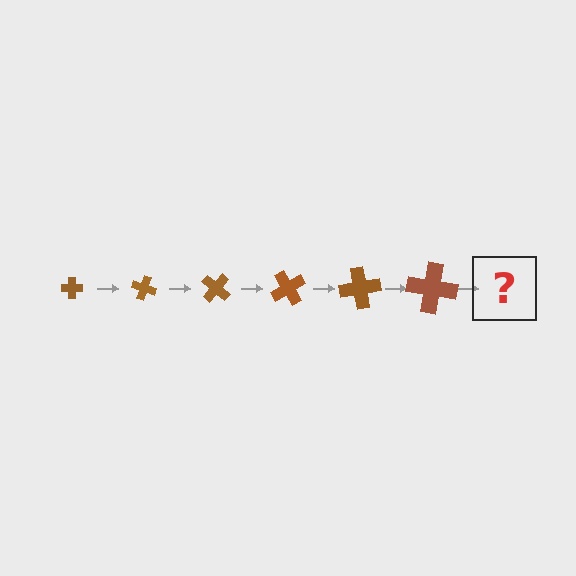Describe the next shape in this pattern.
It should be a cross, larger than the previous one and rotated 120 degrees from the start.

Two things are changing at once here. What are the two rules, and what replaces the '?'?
The two rules are that the cross grows larger each step and it rotates 20 degrees each step. The '?' should be a cross, larger than the previous one and rotated 120 degrees from the start.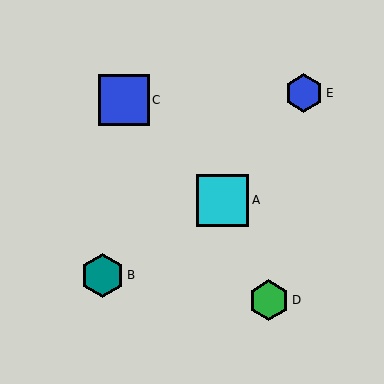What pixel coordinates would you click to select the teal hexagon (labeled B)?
Click at (102, 275) to select the teal hexagon B.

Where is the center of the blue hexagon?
The center of the blue hexagon is at (304, 93).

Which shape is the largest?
The cyan square (labeled A) is the largest.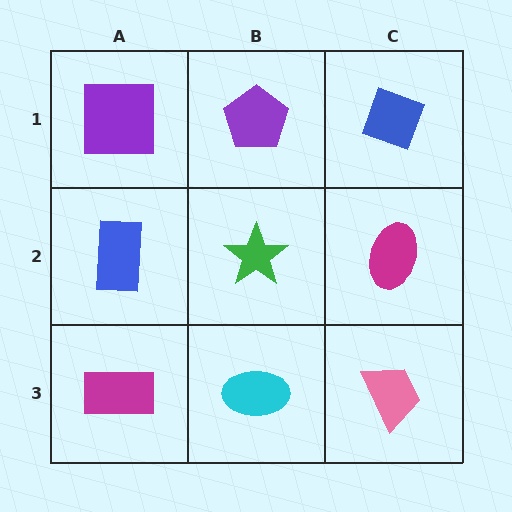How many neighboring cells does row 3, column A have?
2.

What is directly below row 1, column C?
A magenta ellipse.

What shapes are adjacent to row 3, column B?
A green star (row 2, column B), a magenta rectangle (row 3, column A), a pink trapezoid (row 3, column C).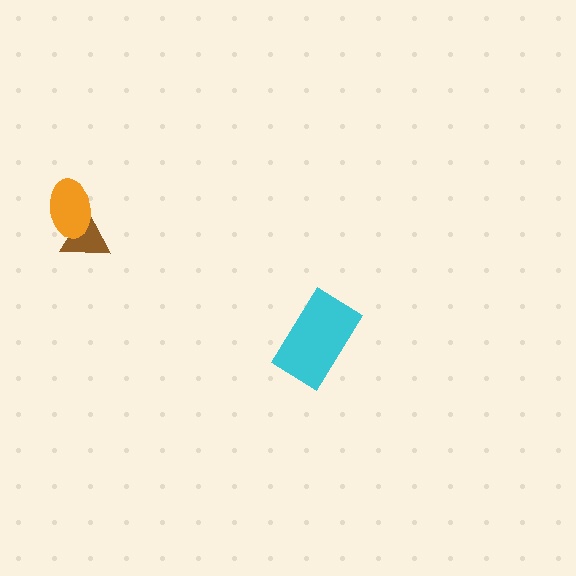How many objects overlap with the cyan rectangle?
0 objects overlap with the cyan rectangle.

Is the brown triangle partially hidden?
Yes, it is partially covered by another shape.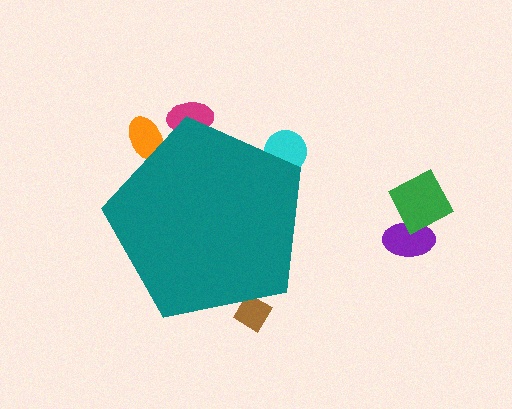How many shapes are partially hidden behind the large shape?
4 shapes are partially hidden.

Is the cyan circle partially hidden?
Yes, the cyan circle is partially hidden behind the teal pentagon.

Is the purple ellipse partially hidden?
No, the purple ellipse is fully visible.